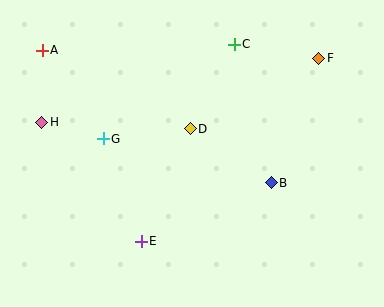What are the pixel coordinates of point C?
Point C is at (234, 44).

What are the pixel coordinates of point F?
Point F is at (319, 58).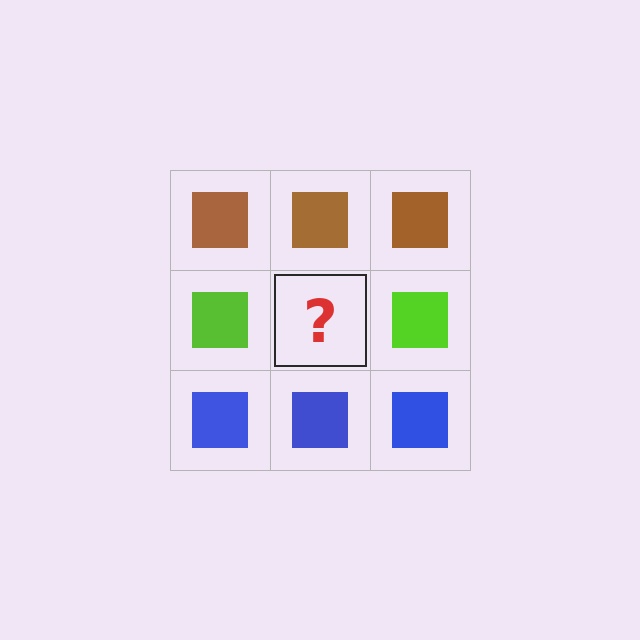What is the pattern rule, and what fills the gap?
The rule is that each row has a consistent color. The gap should be filled with a lime square.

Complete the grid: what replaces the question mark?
The question mark should be replaced with a lime square.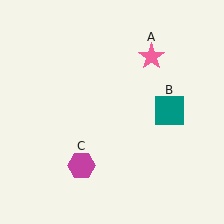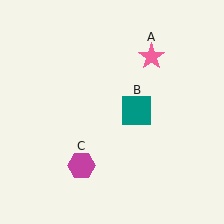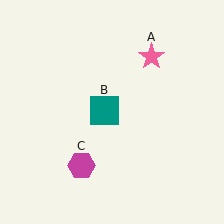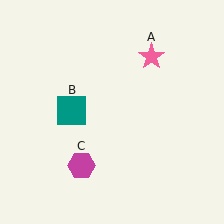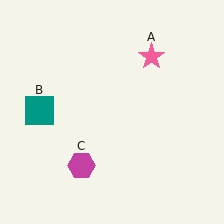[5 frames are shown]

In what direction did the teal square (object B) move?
The teal square (object B) moved left.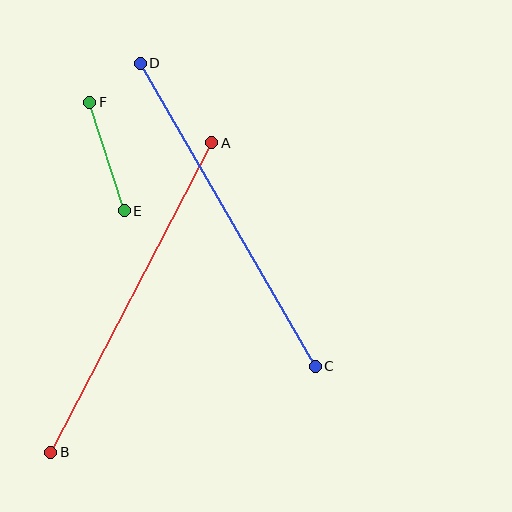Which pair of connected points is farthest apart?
Points C and D are farthest apart.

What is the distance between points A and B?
The distance is approximately 349 pixels.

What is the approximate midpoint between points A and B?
The midpoint is at approximately (131, 298) pixels.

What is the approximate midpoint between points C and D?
The midpoint is at approximately (228, 215) pixels.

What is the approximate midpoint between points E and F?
The midpoint is at approximately (107, 157) pixels.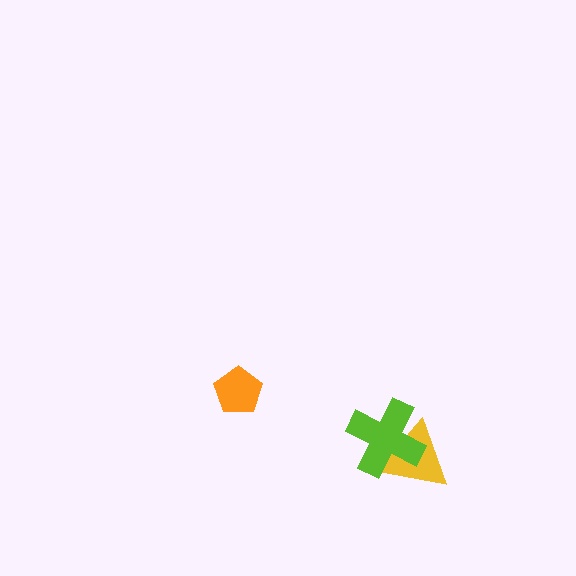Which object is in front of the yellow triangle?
The lime cross is in front of the yellow triangle.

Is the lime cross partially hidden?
No, no other shape covers it.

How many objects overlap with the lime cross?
1 object overlaps with the lime cross.